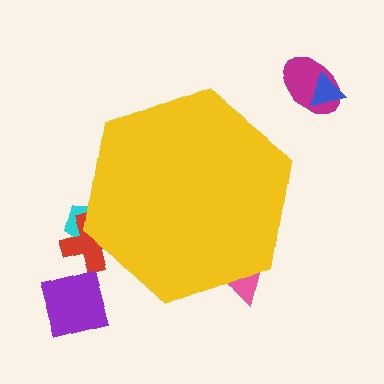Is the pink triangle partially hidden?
Yes, the pink triangle is partially hidden behind the yellow hexagon.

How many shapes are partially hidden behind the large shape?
3 shapes are partially hidden.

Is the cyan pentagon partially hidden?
Yes, the cyan pentagon is partially hidden behind the yellow hexagon.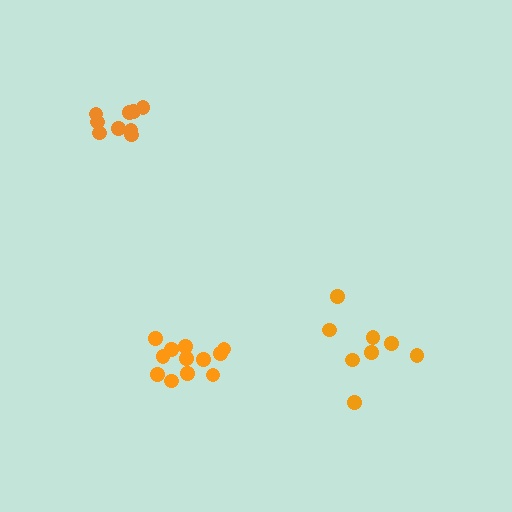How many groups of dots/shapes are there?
There are 3 groups.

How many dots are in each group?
Group 1: 9 dots, Group 2: 12 dots, Group 3: 8 dots (29 total).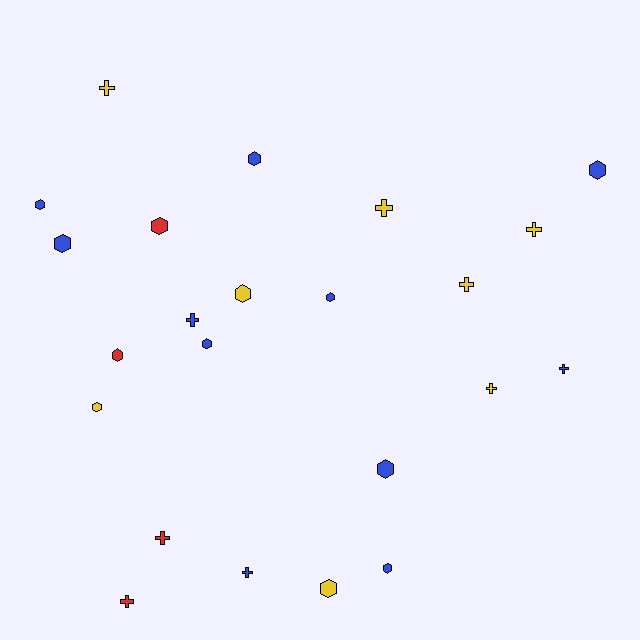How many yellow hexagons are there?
There are 3 yellow hexagons.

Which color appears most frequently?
Blue, with 11 objects.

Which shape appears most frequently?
Hexagon, with 13 objects.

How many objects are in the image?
There are 23 objects.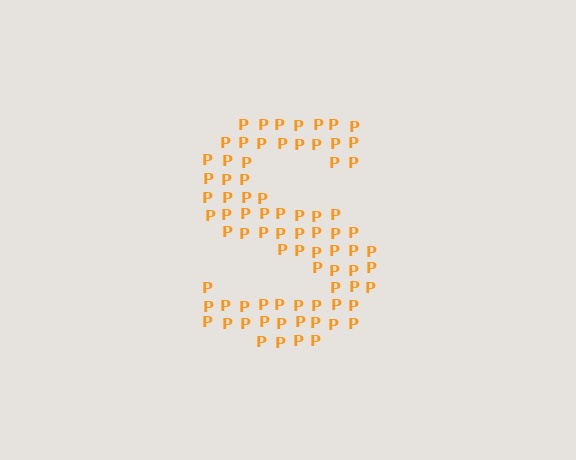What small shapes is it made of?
It is made of small letter P's.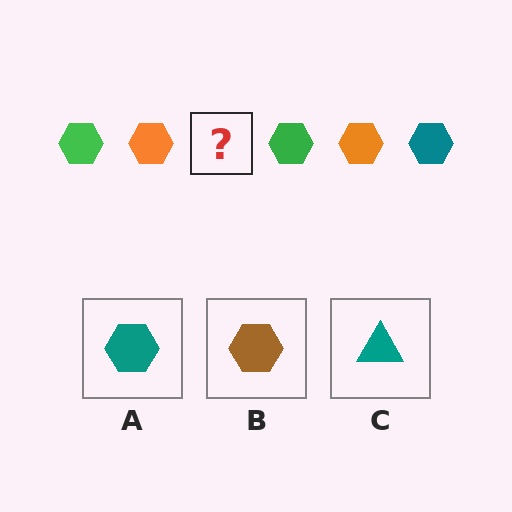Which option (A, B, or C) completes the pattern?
A.